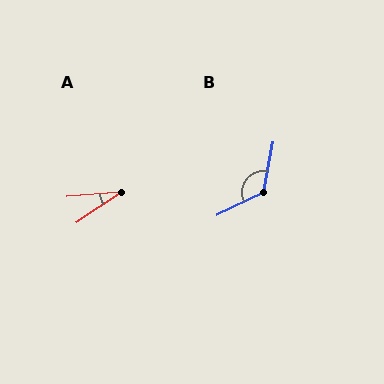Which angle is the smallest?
A, at approximately 29 degrees.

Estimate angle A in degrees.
Approximately 29 degrees.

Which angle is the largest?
B, at approximately 127 degrees.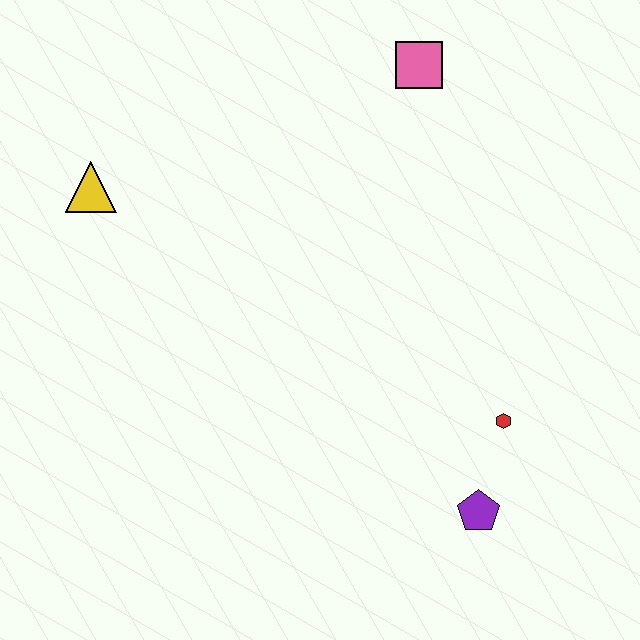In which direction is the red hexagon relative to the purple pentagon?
The red hexagon is above the purple pentagon.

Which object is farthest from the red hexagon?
The yellow triangle is farthest from the red hexagon.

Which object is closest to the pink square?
The yellow triangle is closest to the pink square.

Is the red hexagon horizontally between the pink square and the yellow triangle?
No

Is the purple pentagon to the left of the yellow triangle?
No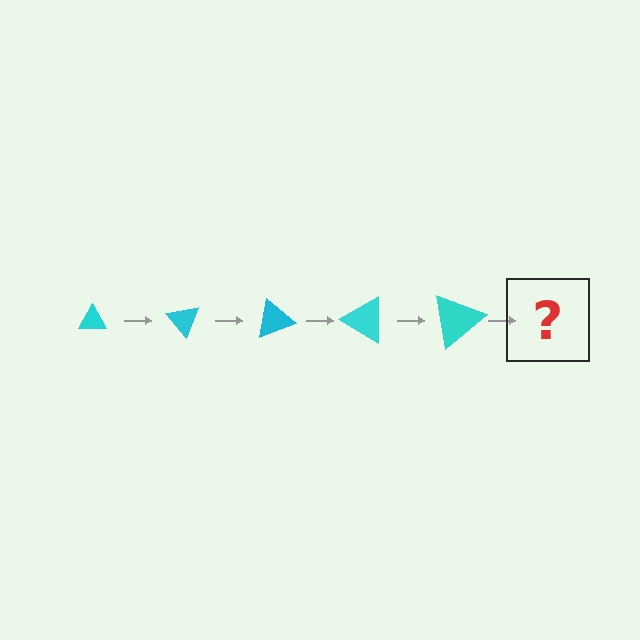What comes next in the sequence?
The next element should be a triangle, larger than the previous one and rotated 250 degrees from the start.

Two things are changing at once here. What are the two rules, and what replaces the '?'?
The two rules are that the triangle grows larger each step and it rotates 50 degrees each step. The '?' should be a triangle, larger than the previous one and rotated 250 degrees from the start.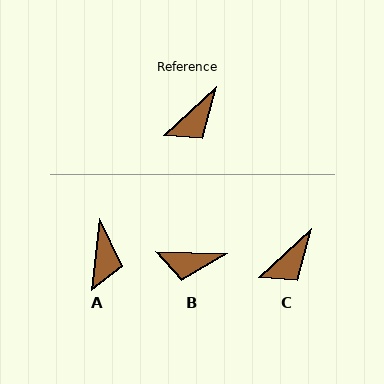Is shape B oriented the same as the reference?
No, it is off by about 44 degrees.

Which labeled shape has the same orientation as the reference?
C.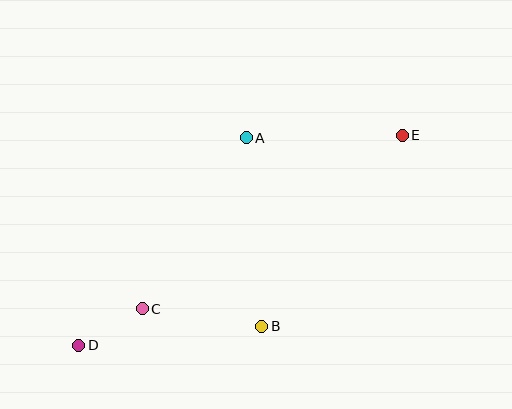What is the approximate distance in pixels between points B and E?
The distance between B and E is approximately 237 pixels.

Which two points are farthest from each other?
Points D and E are farthest from each other.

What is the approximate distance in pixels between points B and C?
The distance between B and C is approximately 121 pixels.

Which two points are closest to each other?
Points C and D are closest to each other.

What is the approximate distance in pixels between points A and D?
The distance between A and D is approximately 266 pixels.